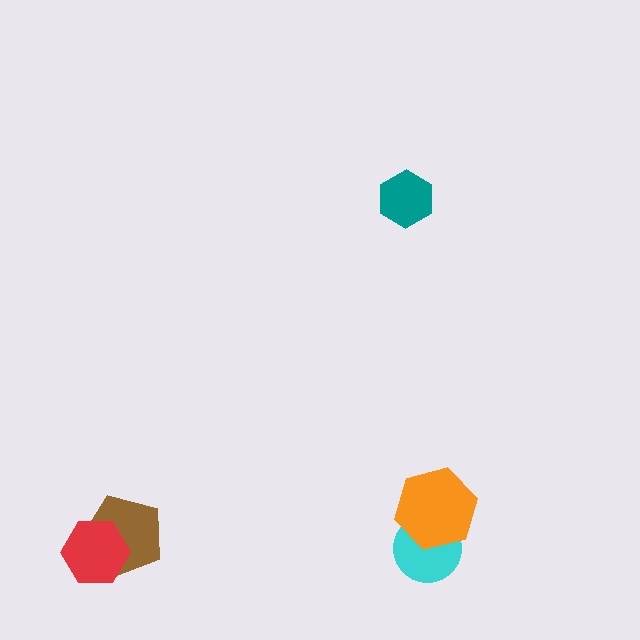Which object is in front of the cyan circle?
The orange hexagon is in front of the cyan circle.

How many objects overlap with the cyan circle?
1 object overlaps with the cyan circle.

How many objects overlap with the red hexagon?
1 object overlaps with the red hexagon.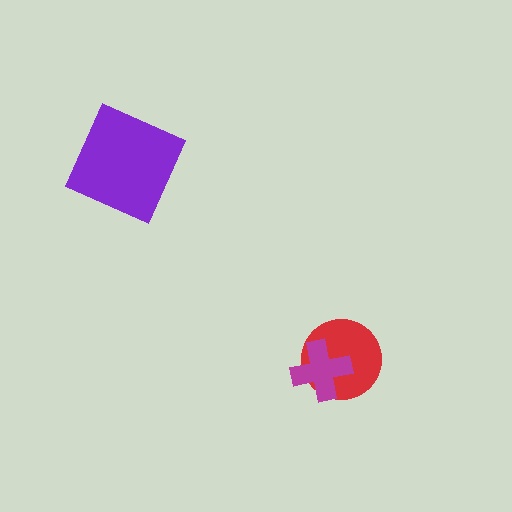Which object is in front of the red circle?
The magenta cross is in front of the red circle.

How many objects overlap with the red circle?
1 object overlaps with the red circle.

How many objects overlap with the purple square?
0 objects overlap with the purple square.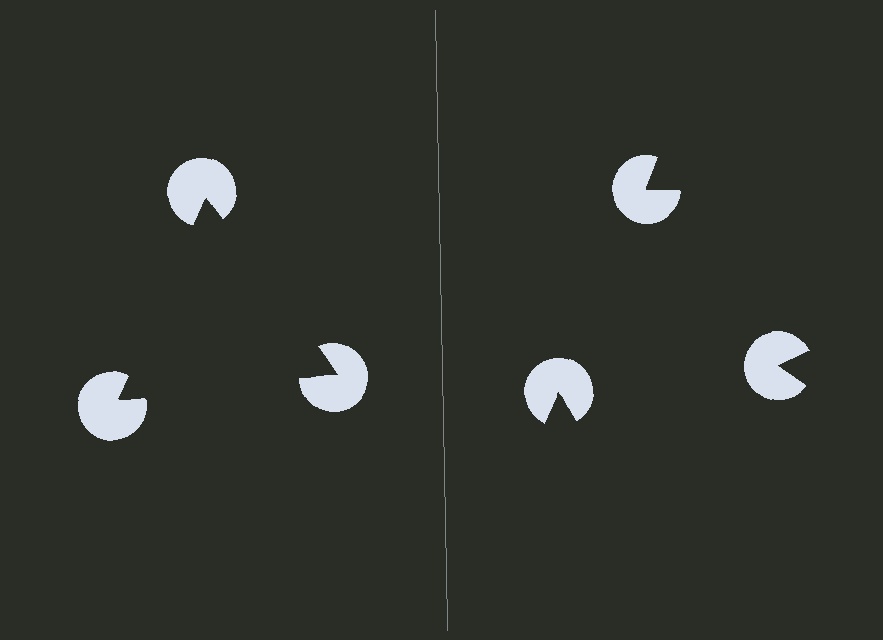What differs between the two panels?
The pac-man discs are positioned identically on both sides; only the wedge orientations differ. On the left they align to a triangle; on the right they are misaligned.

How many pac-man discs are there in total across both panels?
6 — 3 on each side.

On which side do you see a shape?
An illusory triangle appears on the left side. On the right side the wedge cuts are rotated, so no coherent shape forms.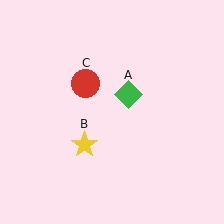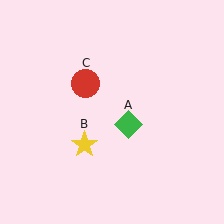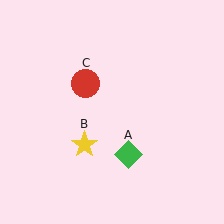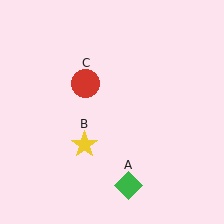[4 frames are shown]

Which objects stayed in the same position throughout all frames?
Yellow star (object B) and red circle (object C) remained stationary.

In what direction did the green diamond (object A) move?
The green diamond (object A) moved down.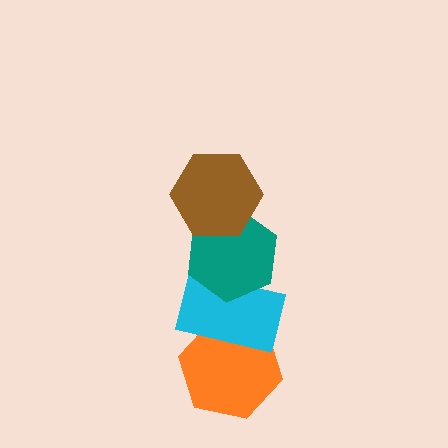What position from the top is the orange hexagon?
The orange hexagon is 4th from the top.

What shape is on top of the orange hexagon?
The cyan rectangle is on top of the orange hexagon.